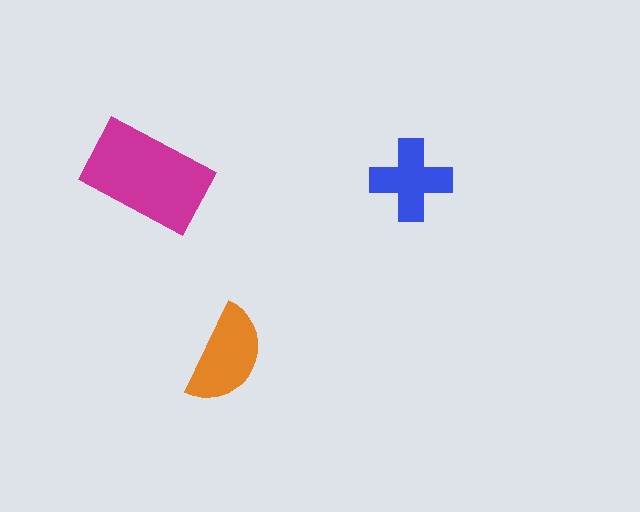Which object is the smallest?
The blue cross.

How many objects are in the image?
There are 3 objects in the image.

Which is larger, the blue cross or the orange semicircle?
The orange semicircle.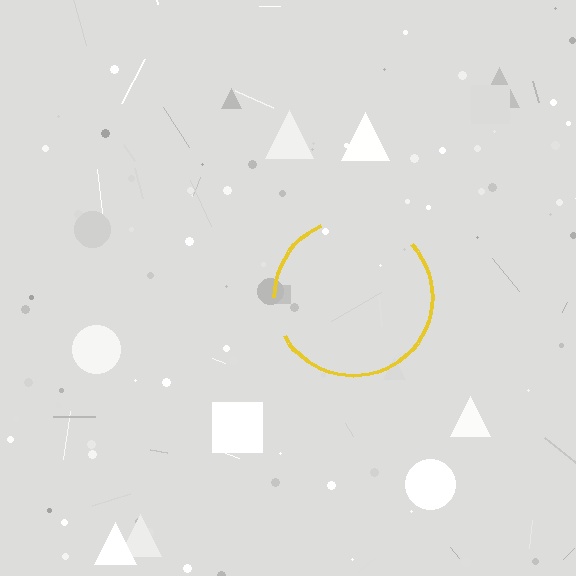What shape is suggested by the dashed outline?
The dashed outline suggests a circle.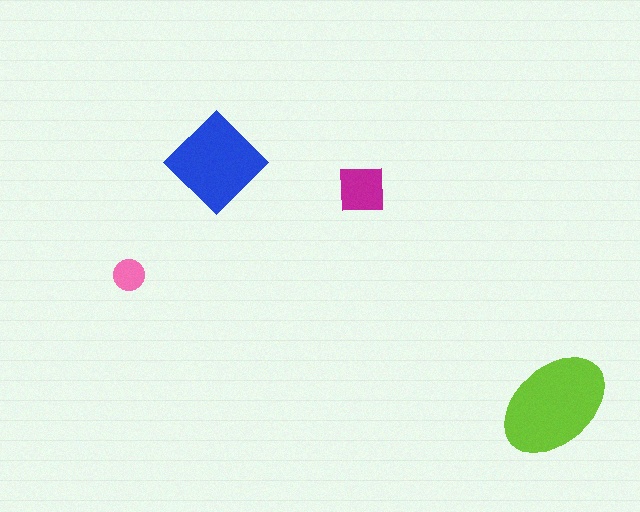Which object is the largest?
The lime ellipse.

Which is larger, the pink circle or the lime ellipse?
The lime ellipse.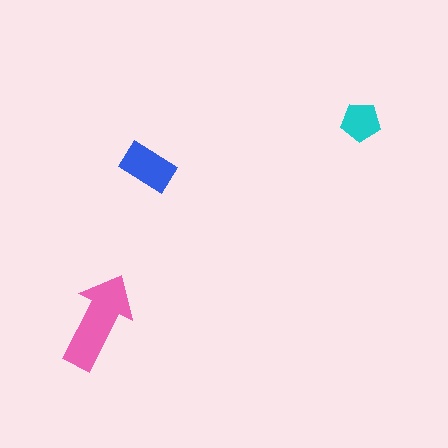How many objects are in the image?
There are 3 objects in the image.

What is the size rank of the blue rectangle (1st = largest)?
2nd.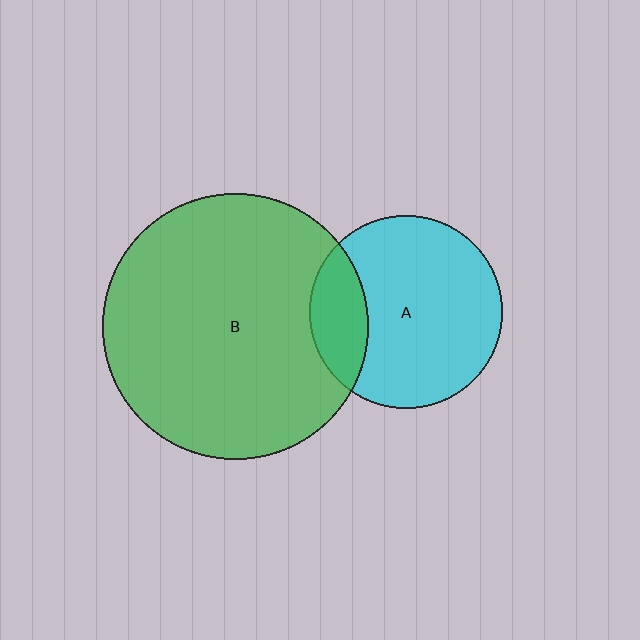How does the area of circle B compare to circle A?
Approximately 1.9 times.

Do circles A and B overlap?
Yes.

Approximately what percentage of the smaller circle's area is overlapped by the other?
Approximately 20%.